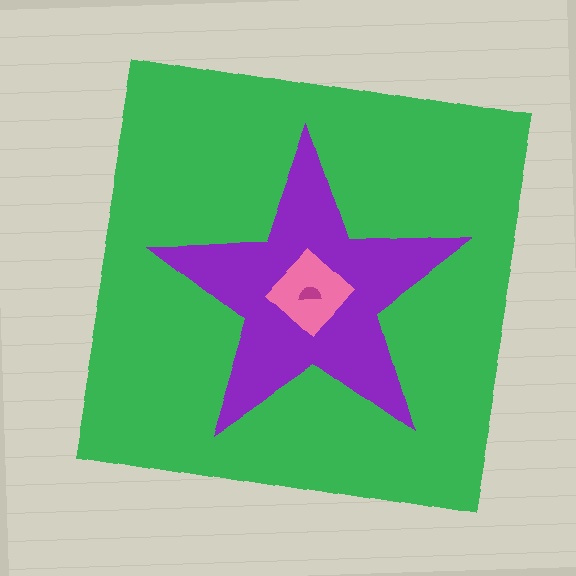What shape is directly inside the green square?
The purple star.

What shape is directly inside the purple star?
The pink diamond.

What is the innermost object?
The magenta semicircle.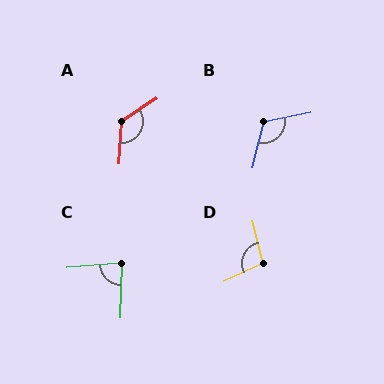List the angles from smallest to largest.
C (84°), D (102°), B (115°), A (127°).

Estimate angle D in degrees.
Approximately 102 degrees.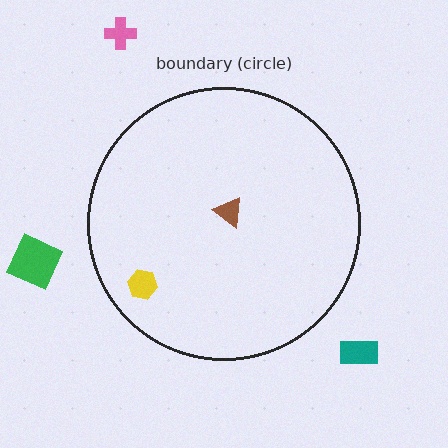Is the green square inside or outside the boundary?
Outside.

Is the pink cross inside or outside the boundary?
Outside.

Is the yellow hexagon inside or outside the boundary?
Inside.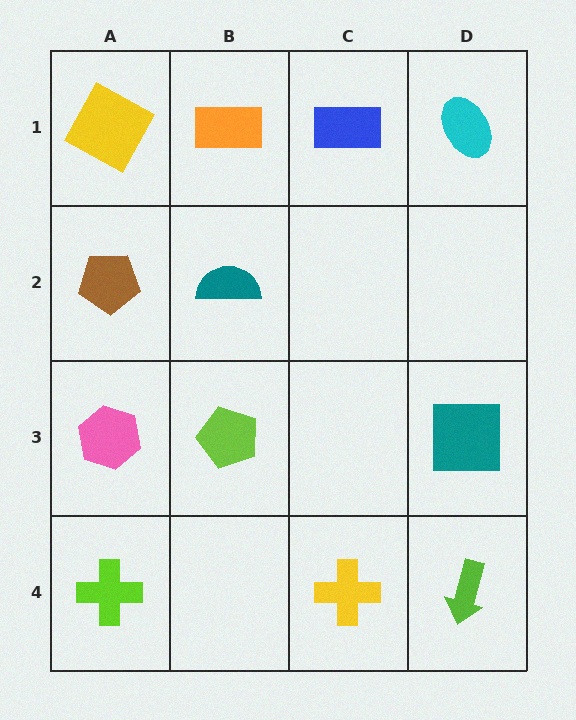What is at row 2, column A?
A brown pentagon.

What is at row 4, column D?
A lime arrow.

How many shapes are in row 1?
4 shapes.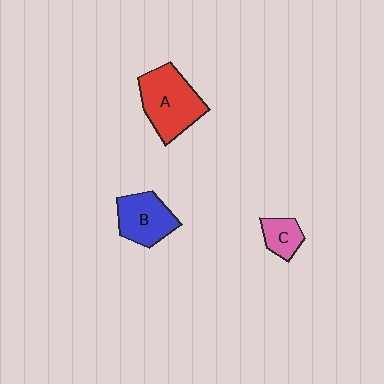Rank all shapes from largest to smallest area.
From largest to smallest: A (red), B (blue), C (pink).